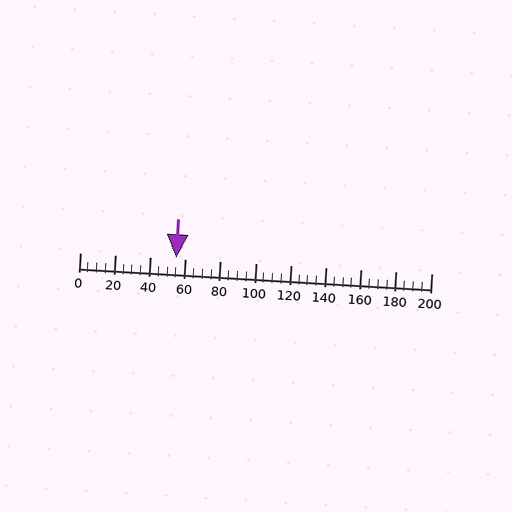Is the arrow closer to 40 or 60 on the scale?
The arrow is closer to 60.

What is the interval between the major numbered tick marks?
The major tick marks are spaced 20 units apart.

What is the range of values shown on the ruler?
The ruler shows values from 0 to 200.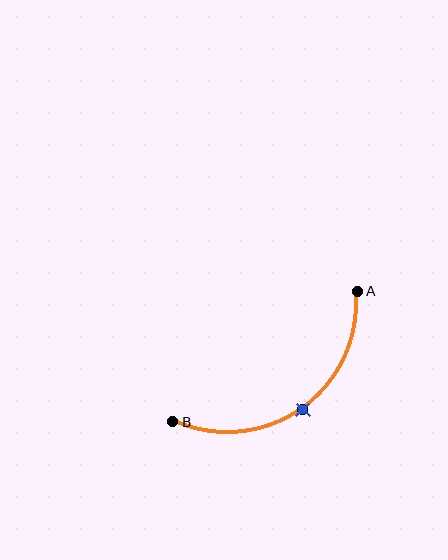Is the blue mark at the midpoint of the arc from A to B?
Yes. The blue mark lies on the arc at equal arc-length from both A and B — it is the arc midpoint.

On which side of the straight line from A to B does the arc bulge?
The arc bulges below and to the right of the straight line connecting A and B.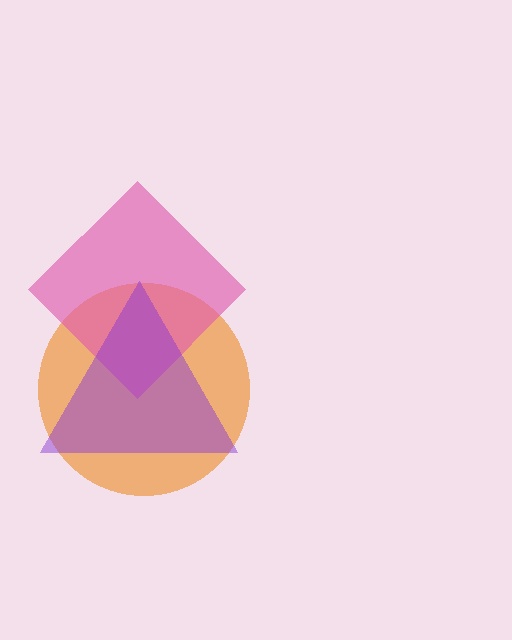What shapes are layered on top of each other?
The layered shapes are: an orange circle, a pink diamond, a purple triangle.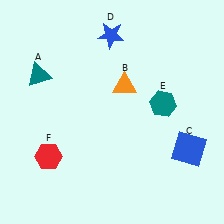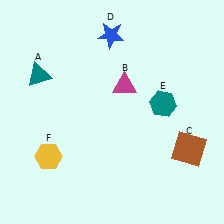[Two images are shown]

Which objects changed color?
B changed from orange to magenta. C changed from blue to brown. F changed from red to yellow.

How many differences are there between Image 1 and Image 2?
There are 3 differences between the two images.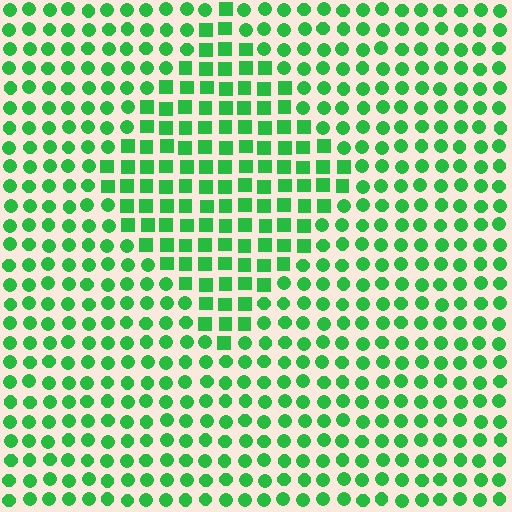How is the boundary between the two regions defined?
The boundary is defined by a change in element shape: squares inside vs. circles outside. All elements share the same color and spacing.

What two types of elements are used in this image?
The image uses squares inside the diamond region and circles outside it.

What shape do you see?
I see a diamond.